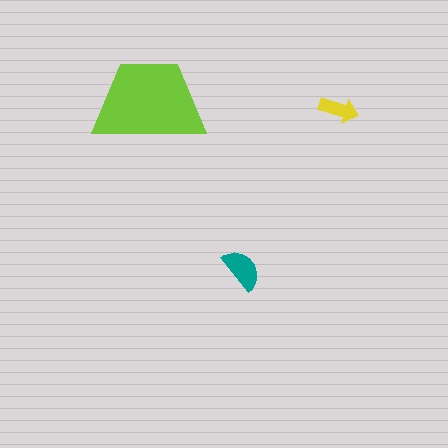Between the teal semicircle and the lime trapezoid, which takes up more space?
The lime trapezoid.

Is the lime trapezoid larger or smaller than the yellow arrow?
Larger.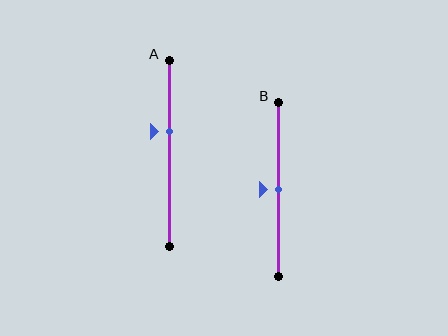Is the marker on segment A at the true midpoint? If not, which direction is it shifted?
No, the marker on segment A is shifted upward by about 12% of the segment length.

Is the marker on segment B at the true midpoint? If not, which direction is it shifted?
Yes, the marker on segment B is at the true midpoint.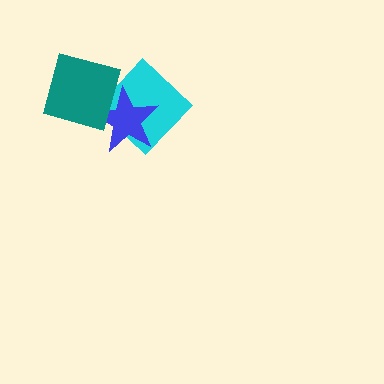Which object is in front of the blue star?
The teal square is in front of the blue star.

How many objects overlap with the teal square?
2 objects overlap with the teal square.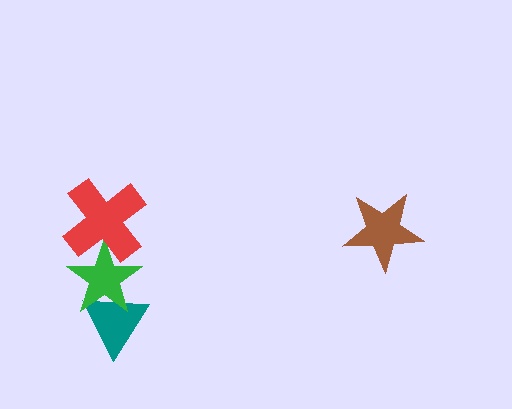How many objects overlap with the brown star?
0 objects overlap with the brown star.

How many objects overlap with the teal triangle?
1 object overlaps with the teal triangle.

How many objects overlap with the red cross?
1 object overlaps with the red cross.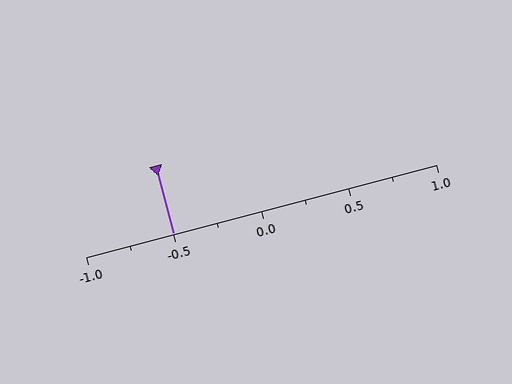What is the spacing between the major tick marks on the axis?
The major ticks are spaced 0.5 apart.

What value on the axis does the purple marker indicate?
The marker indicates approximately -0.5.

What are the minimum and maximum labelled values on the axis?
The axis runs from -1.0 to 1.0.